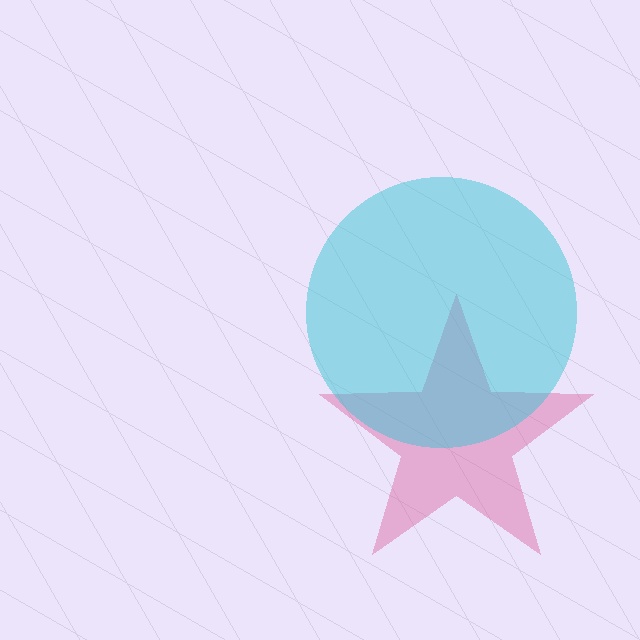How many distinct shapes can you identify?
There are 2 distinct shapes: a pink star, a cyan circle.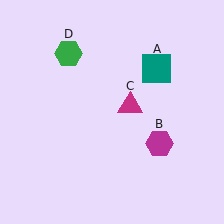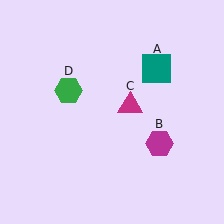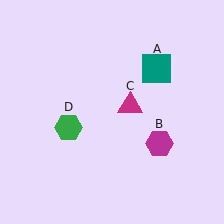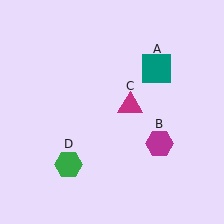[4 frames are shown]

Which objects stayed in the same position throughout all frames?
Teal square (object A) and magenta hexagon (object B) and magenta triangle (object C) remained stationary.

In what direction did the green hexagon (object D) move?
The green hexagon (object D) moved down.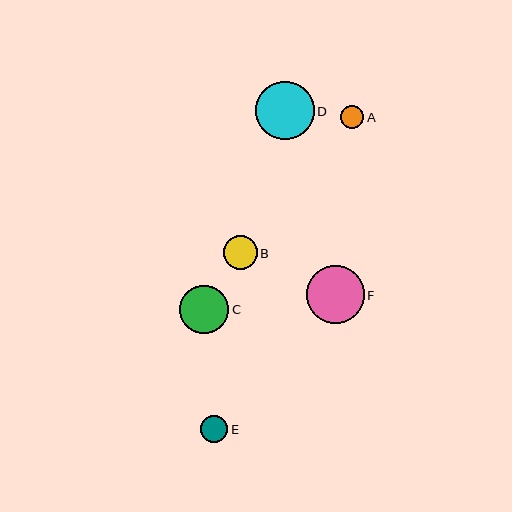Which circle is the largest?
Circle D is the largest with a size of approximately 58 pixels.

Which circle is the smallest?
Circle A is the smallest with a size of approximately 23 pixels.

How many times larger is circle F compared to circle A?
Circle F is approximately 2.5 times the size of circle A.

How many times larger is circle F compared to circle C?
Circle F is approximately 1.2 times the size of circle C.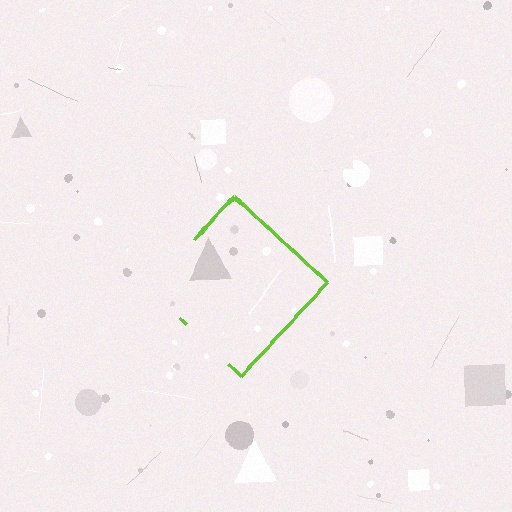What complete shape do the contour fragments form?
The contour fragments form a diamond.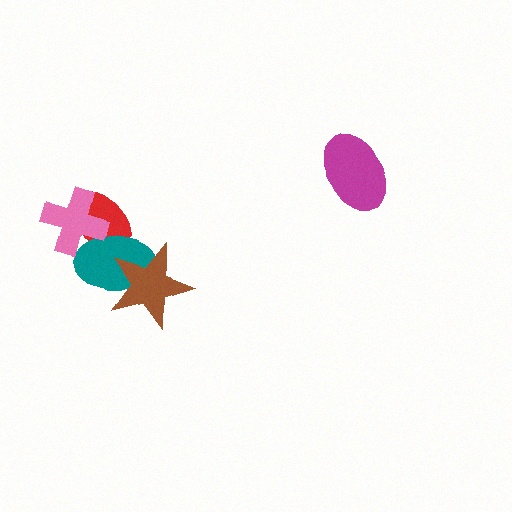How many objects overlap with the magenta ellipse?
0 objects overlap with the magenta ellipse.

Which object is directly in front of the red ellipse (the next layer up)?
The teal ellipse is directly in front of the red ellipse.